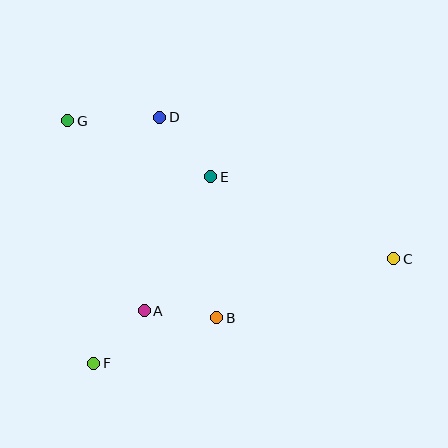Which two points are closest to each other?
Points A and B are closest to each other.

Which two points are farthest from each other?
Points C and G are farthest from each other.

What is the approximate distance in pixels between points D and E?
The distance between D and E is approximately 78 pixels.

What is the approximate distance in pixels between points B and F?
The distance between B and F is approximately 131 pixels.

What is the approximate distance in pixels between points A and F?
The distance between A and F is approximately 73 pixels.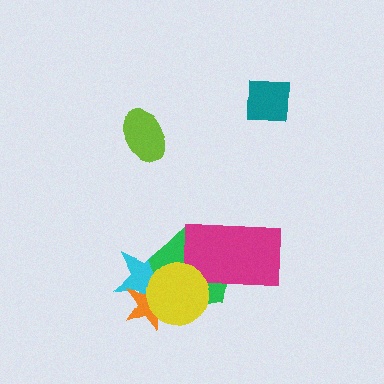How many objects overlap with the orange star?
3 objects overlap with the orange star.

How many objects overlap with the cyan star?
3 objects overlap with the cyan star.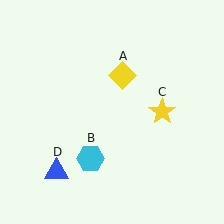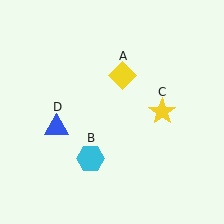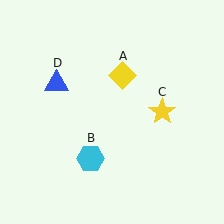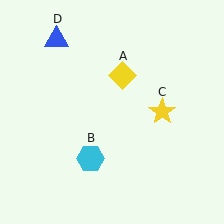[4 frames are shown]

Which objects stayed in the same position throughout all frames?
Yellow diamond (object A) and cyan hexagon (object B) and yellow star (object C) remained stationary.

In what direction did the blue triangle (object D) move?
The blue triangle (object D) moved up.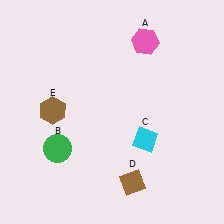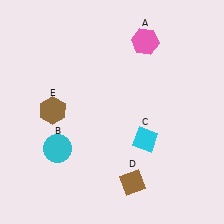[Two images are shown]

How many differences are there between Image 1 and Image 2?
There is 1 difference between the two images.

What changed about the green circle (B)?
In Image 1, B is green. In Image 2, it changed to cyan.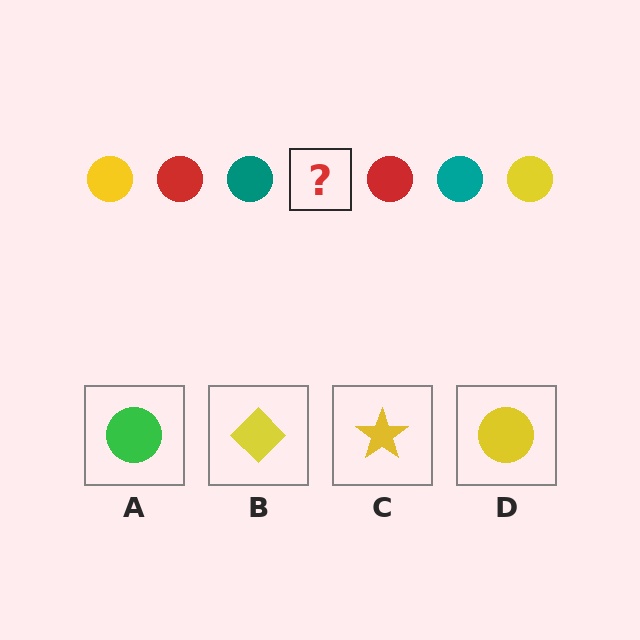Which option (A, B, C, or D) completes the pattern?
D.